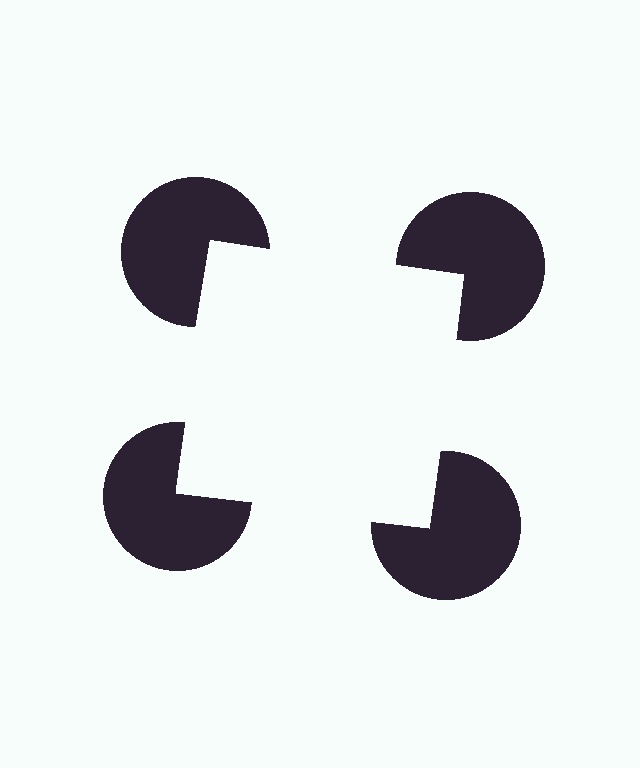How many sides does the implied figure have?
4 sides.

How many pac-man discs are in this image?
There are 4 — one at each vertex of the illusory square.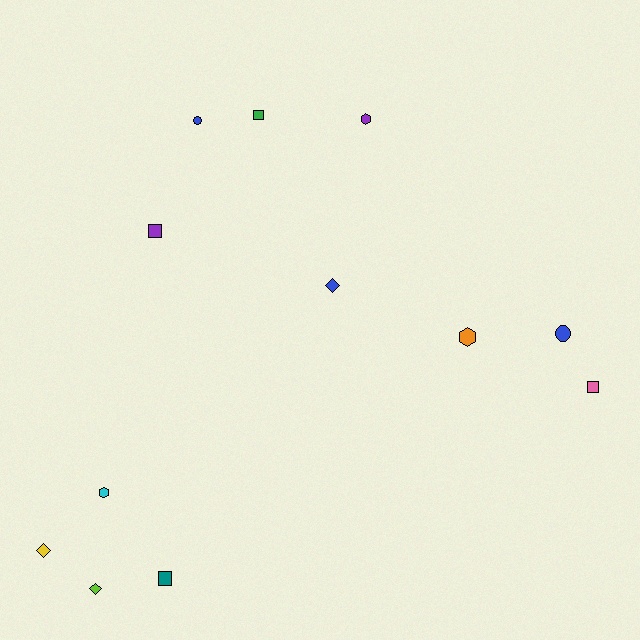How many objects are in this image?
There are 12 objects.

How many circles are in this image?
There are 2 circles.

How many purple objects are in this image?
There are 2 purple objects.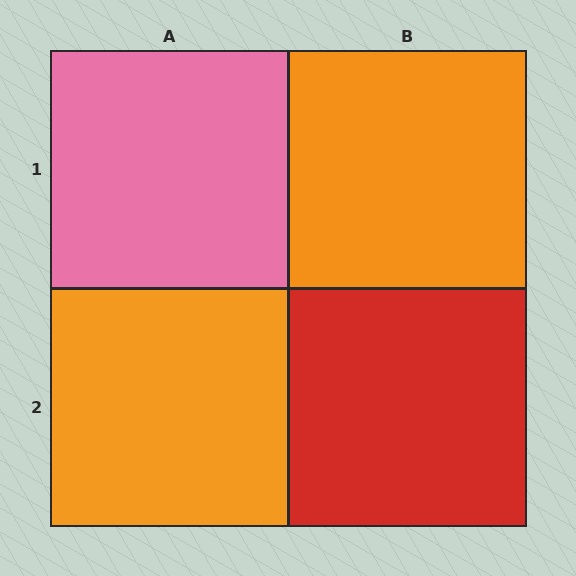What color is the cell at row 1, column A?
Pink.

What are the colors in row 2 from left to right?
Orange, red.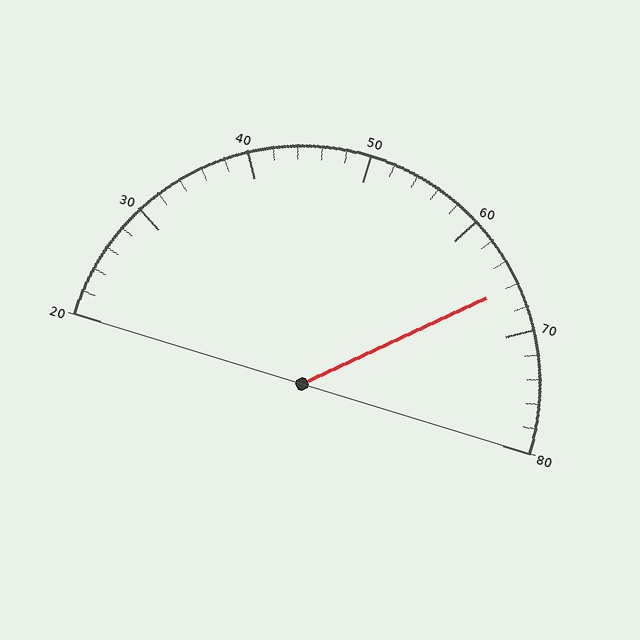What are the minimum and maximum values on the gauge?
The gauge ranges from 20 to 80.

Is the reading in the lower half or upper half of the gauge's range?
The reading is in the upper half of the range (20 to 80).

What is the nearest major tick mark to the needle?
The nearest major tick mark is 70.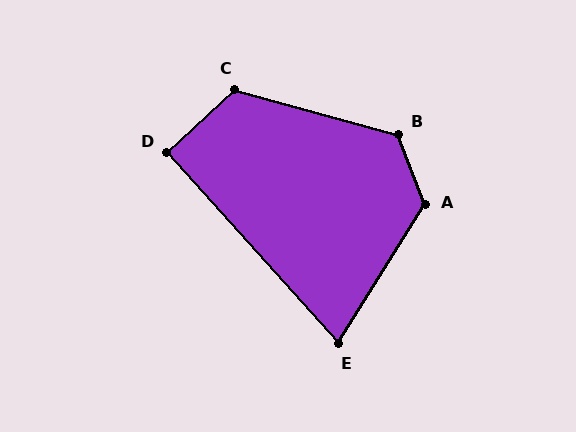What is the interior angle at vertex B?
Approximately 126 degrees (obtuse).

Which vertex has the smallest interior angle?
E, at approximately 74 degrees.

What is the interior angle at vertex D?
Approximately 91 degrees (approximately right).